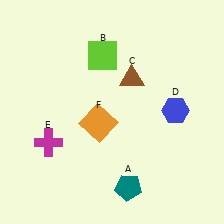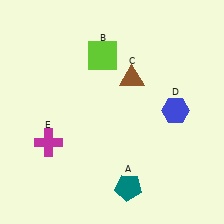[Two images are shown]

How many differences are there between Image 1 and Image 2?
There is 1 difference between the two images.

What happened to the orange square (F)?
The orange square (F) was removed in Image 2. It was in the bottom-left area of Image 1.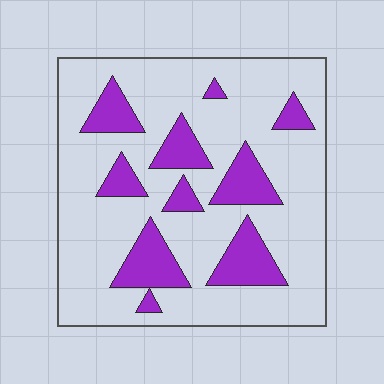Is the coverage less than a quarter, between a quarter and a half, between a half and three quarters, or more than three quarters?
Less than a quarter.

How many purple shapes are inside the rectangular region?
10.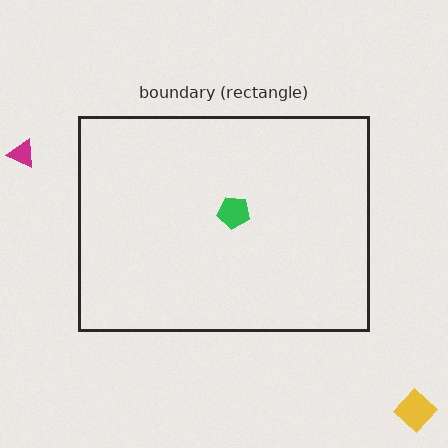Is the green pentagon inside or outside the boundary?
Inside.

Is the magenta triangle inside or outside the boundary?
Outside.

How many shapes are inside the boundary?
1 inside, 2 outside.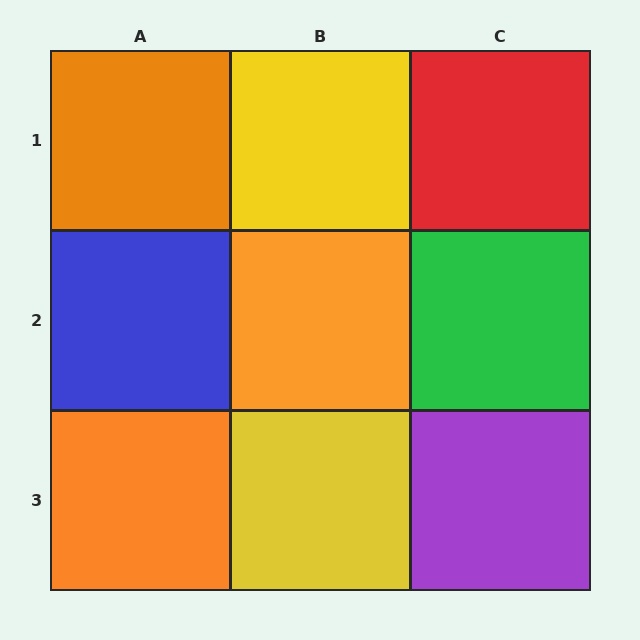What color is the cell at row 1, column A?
Orange.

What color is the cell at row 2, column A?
Blue.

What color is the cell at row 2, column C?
Green.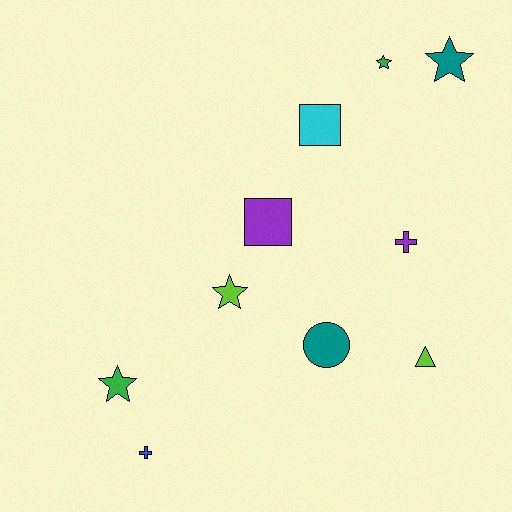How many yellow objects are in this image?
There are no yellow objects.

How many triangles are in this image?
There is 1 triangle.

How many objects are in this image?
There are 10 objects.